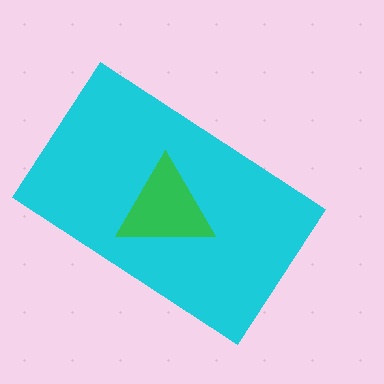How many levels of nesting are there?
2.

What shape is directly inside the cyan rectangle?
The green triangle.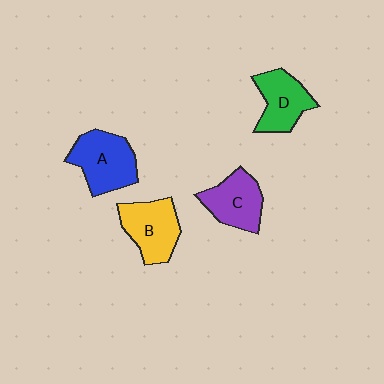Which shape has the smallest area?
Shape D (green).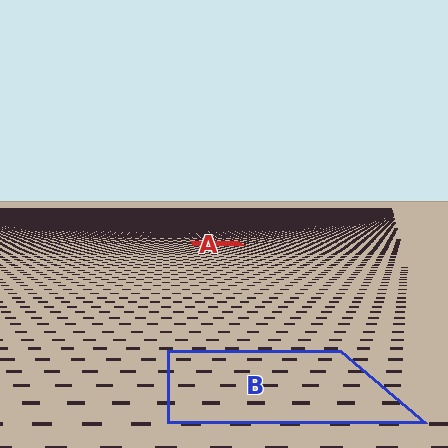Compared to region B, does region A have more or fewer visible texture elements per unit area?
Region A has more texture elements per unit area — they are packed more densely because it is farther away.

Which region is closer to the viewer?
Region B is closer. The texture elements there are larger and more spread out.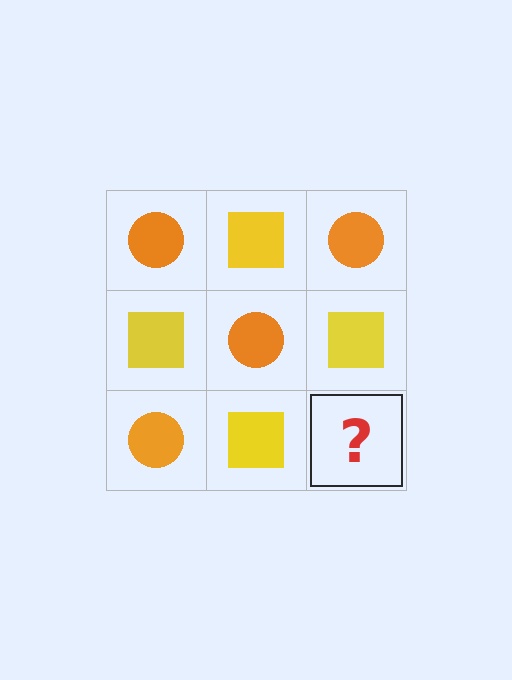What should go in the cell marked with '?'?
The missing cell should contain an orange circle.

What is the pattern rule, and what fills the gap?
The rule is that it alternates orange circle and yellow square in a checkerboard pattern. The gap should be filled with an orange circle.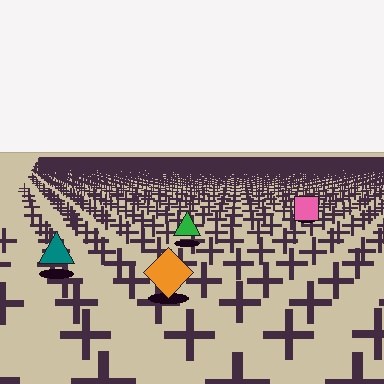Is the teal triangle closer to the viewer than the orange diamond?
No. The orange diamond is closer — you can tell from the texture gradient: the ground texture is coarser near it.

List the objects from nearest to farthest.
From nearest to farthest: the orange diamond, the teal triangle, the green triangle, the pink square.